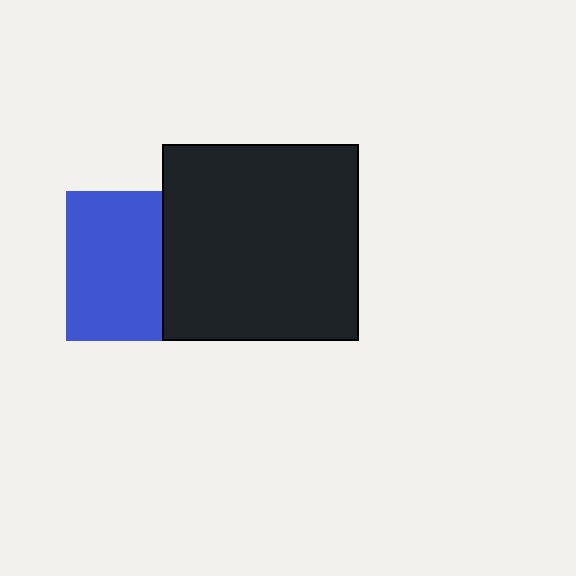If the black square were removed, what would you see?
You would see the complete blue square.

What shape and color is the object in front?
The object in front is a black square.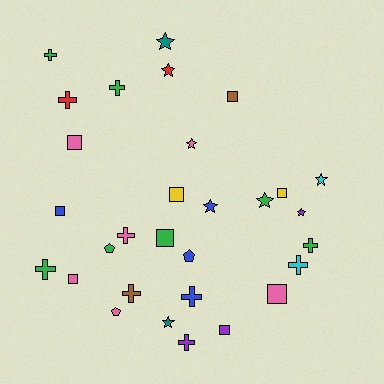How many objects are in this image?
There are 30 objects.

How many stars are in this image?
There are 8 stars.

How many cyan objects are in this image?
There are 2 cyan objects.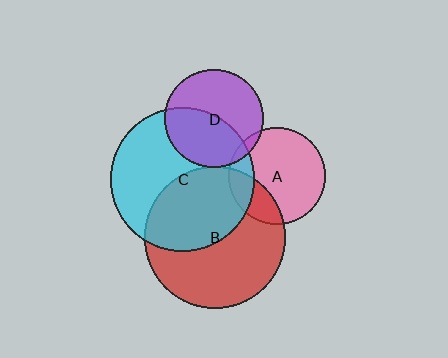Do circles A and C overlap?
Yes.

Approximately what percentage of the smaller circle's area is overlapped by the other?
Approximately 20%.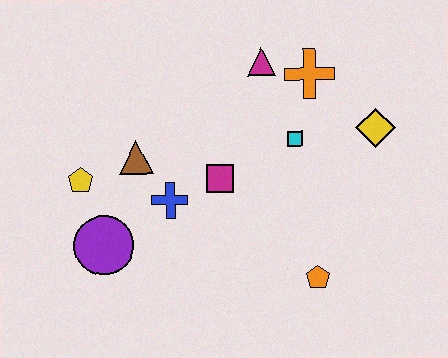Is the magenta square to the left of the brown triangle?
No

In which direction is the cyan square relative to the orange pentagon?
The cyan square is above the orange pentagon.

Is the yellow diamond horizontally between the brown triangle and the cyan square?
No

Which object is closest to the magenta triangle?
The orange cross is closest to the magenta triangle.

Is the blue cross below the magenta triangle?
Yes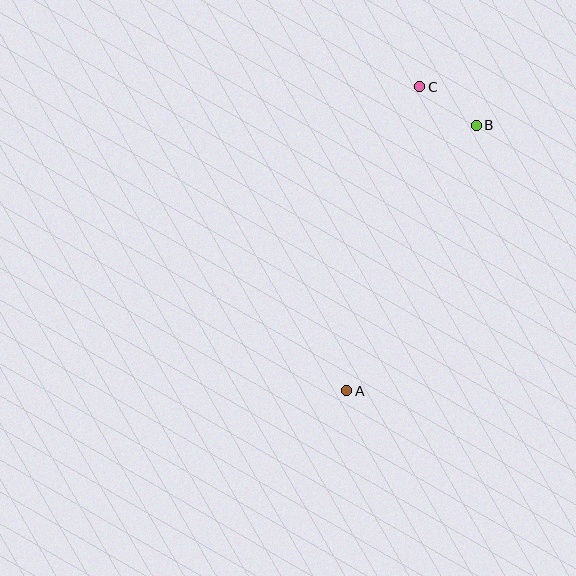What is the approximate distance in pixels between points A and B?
The distance between A and B is approximately 295 pixels.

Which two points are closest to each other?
Points B and C are closest to each other.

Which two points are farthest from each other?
Points A and C are farthest from each other.